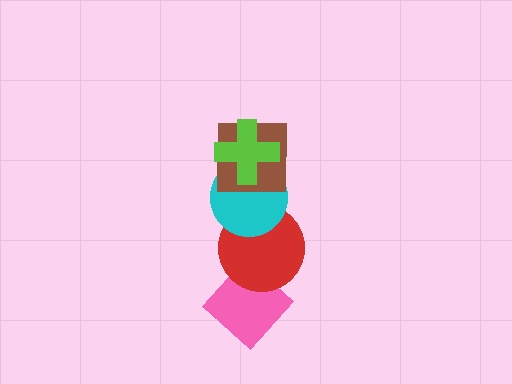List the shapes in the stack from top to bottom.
From top to bottom: the lime cross, the brown square, the cyan circle, the red circle, the pink diamond.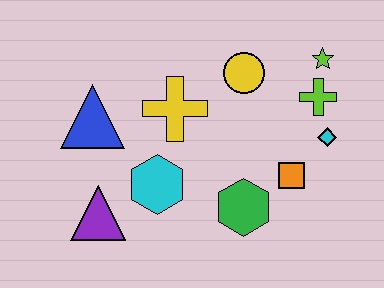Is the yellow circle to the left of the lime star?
Yes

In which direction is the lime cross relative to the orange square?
The lime cross is above the orange square.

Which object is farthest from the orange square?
The blue triangle is farthest from the orange square.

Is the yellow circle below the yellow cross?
No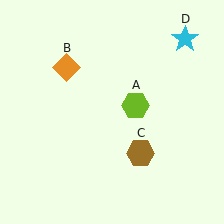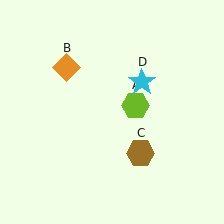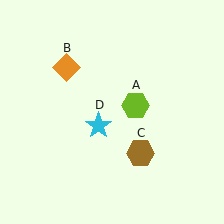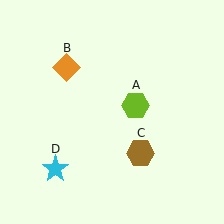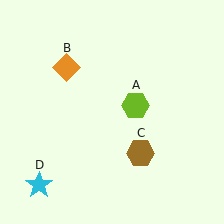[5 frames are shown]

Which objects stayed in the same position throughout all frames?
Lime hexagon (object A) and orange diamond (object B) and brown hexagon (object C) remained stationary.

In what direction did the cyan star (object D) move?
The cyan star (object D) moved down and to the left.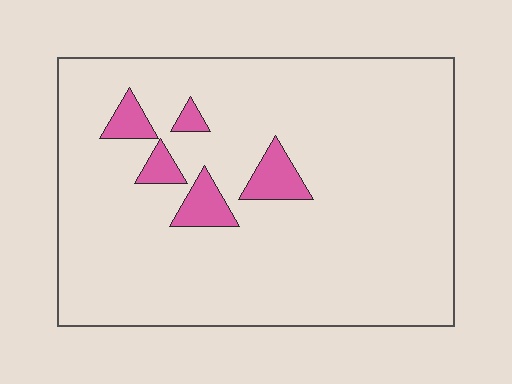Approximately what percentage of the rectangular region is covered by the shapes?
Approximately 10%.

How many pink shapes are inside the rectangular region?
5.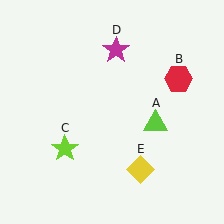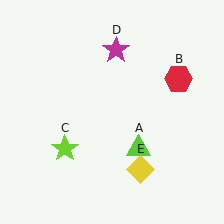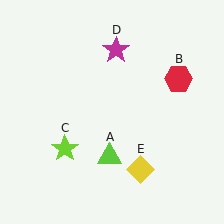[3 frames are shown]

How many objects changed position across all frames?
1 object changed position: lime triangle (object A).